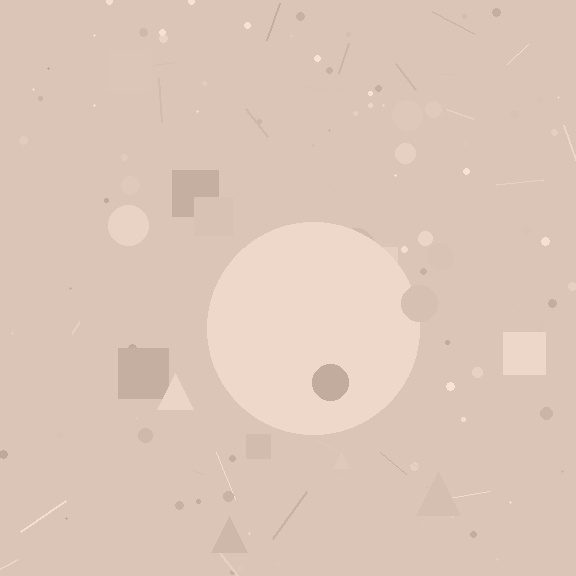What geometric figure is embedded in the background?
A circle is embedded in the background.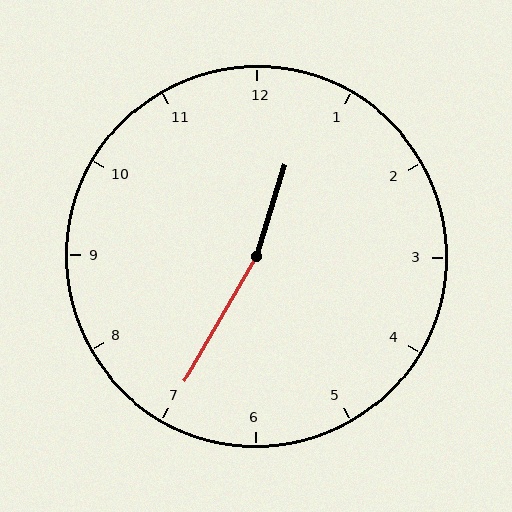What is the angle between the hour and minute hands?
Approximately 168 degrees.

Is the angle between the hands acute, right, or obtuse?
It is obtuse.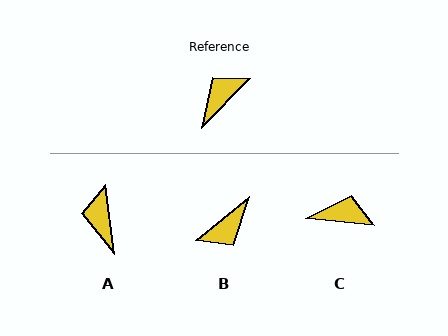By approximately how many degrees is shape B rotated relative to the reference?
Approximately 174 degrees counter-clockwise.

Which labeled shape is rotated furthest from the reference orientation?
B, about 174 degrees away.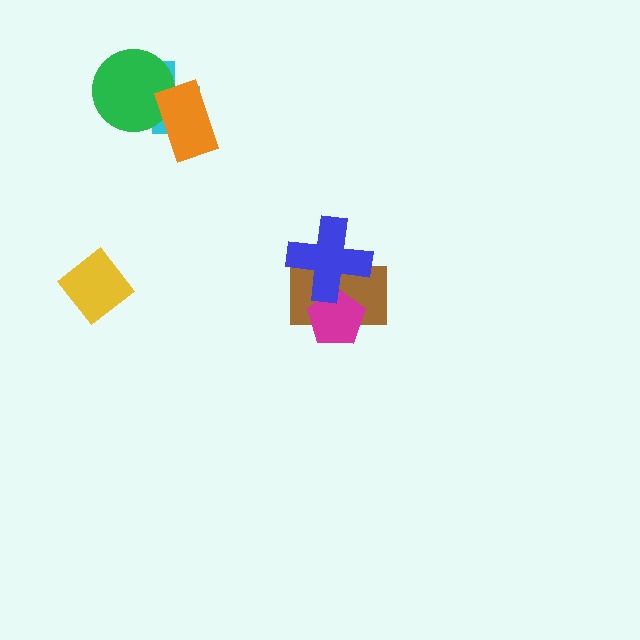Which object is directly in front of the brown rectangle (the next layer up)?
The magenta pentagon is directly in front of the brown rectangle.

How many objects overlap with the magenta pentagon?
2 objects overlap with the magenta pentagon.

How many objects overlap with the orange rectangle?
2 objects overlap with the orange rectangle.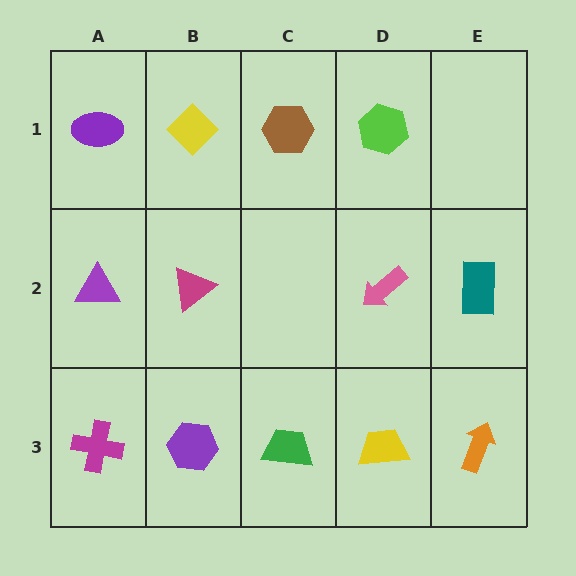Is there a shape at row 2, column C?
No, that cell is empty.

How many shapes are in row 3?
5 shapes.